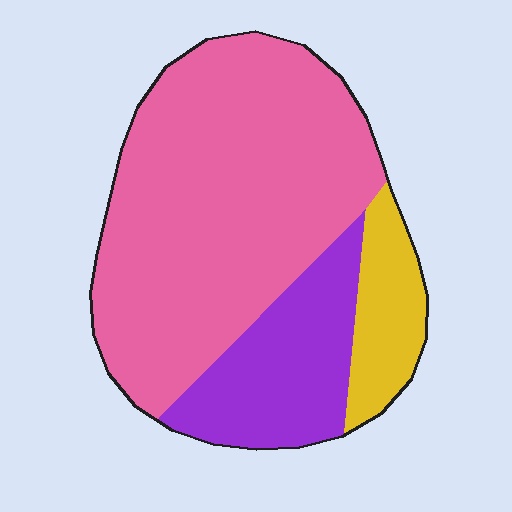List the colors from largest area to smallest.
From largest to smallest: pink, purple, yellow.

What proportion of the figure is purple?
Purple covers about 20% of the figure.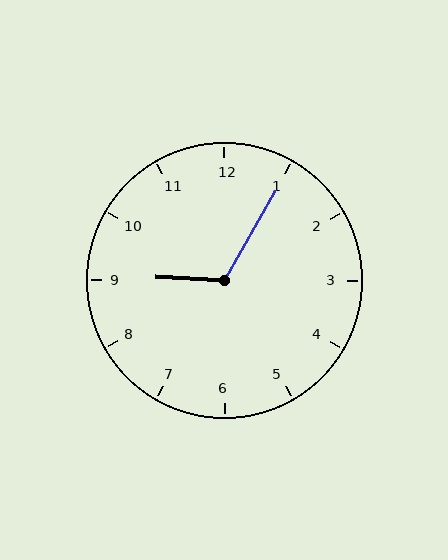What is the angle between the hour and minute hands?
Approximately 118 degrees.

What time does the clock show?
9:05.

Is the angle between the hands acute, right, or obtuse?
It is obtuse.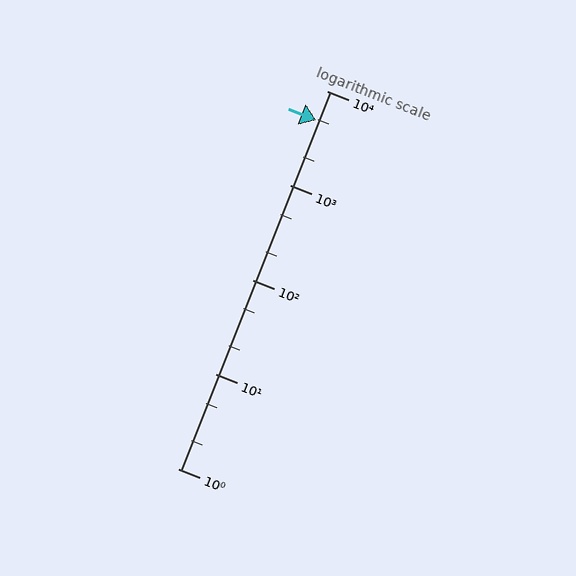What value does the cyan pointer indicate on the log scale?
The pointer indicates approximately 4900.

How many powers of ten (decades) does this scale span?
The scale spans 4 decades, from 1 to 10000.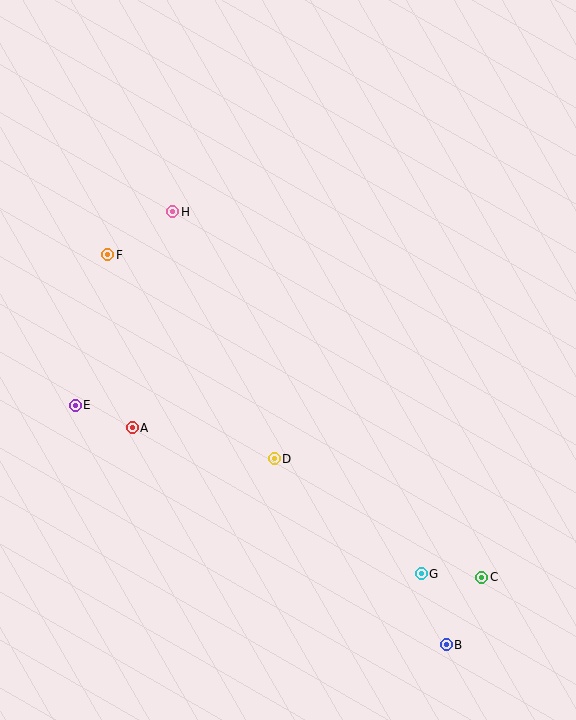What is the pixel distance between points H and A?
The distance between H and A is 220 pixels.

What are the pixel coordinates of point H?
Point H is at (173, 212).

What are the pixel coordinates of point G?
Point G is at (421, 574).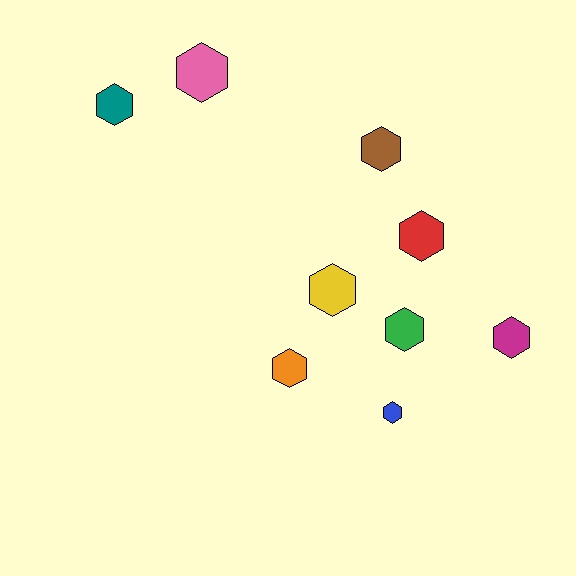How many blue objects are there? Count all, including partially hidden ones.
There is 1 blue object.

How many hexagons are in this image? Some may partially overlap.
There are 9 hexagons.